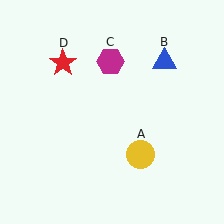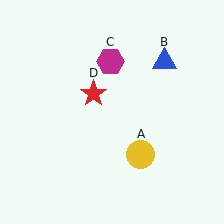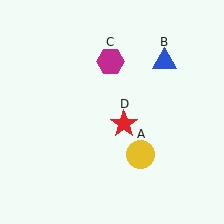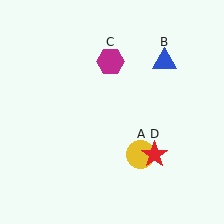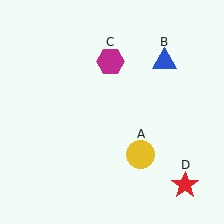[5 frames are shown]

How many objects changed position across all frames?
1 object changed position: red star (object D).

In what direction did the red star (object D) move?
The red star (object D) moved down and to the right.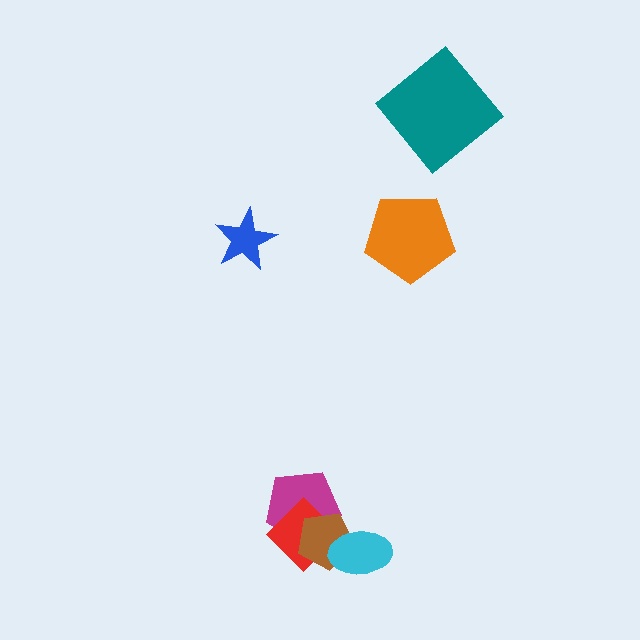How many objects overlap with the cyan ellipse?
2 objects overlap with the cyan ellipse.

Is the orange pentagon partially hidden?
No, no other shape covers it.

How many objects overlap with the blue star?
0 objects overlap with the blue star.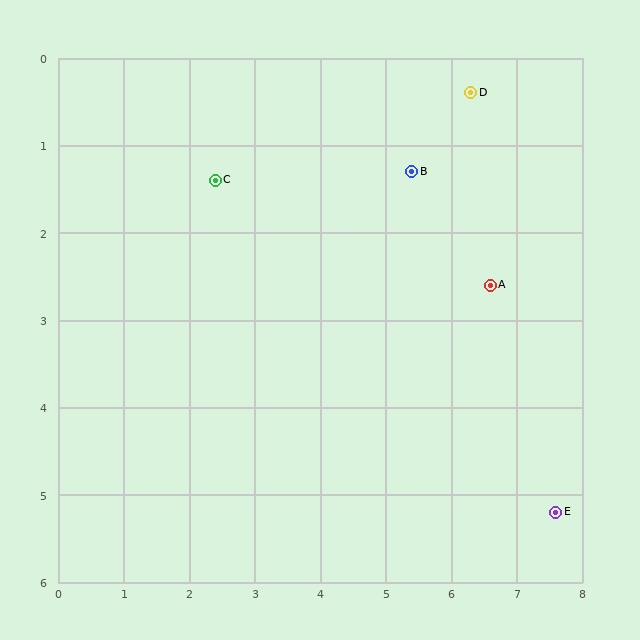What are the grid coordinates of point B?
Point B is at approximately (5.4, 1.3).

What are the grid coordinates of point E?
Point E is at approximately (7.6, 5.2).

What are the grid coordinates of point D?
Point D is at approximately (6.3, 0.4).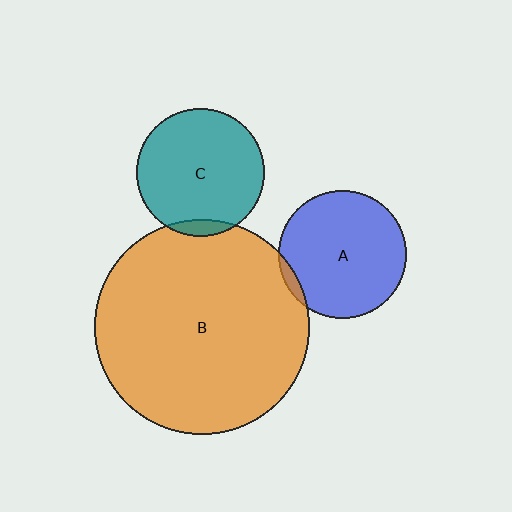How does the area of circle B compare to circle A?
Approximately 2.8 times.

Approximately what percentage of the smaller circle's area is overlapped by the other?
Approximately 5%.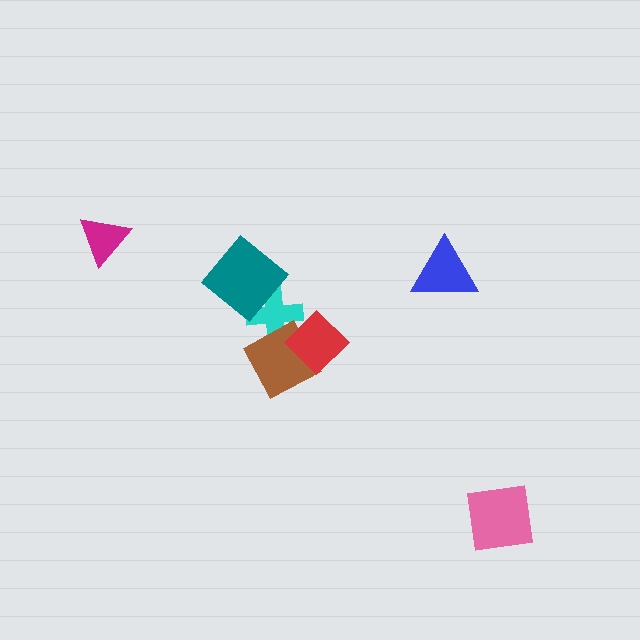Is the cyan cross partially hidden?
Yes, it is partially covered by another shape.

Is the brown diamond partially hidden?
Yes, it is partially covered by another shape.